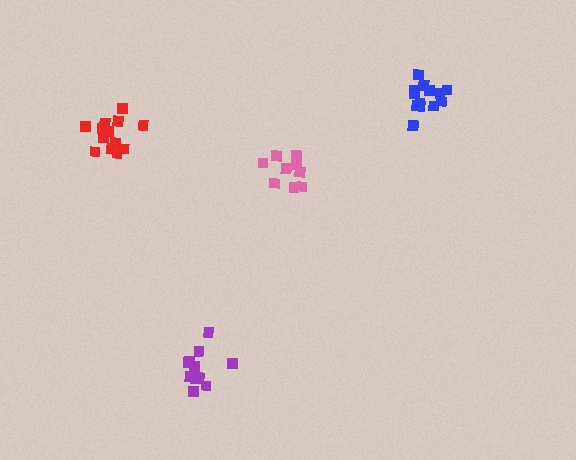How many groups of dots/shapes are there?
There are 4 groups.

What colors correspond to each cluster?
The clusters are colored: purple, red, pink, blue.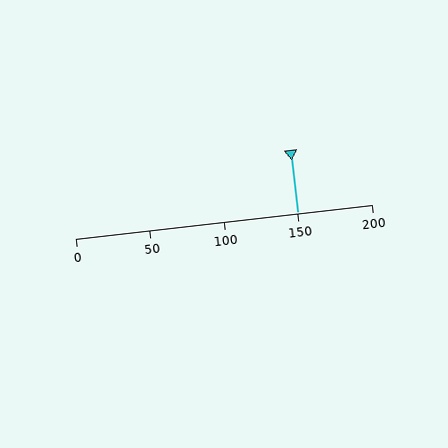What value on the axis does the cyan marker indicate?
The marker indicates approximately 150.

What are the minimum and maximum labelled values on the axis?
The axis runs from 0 to 200.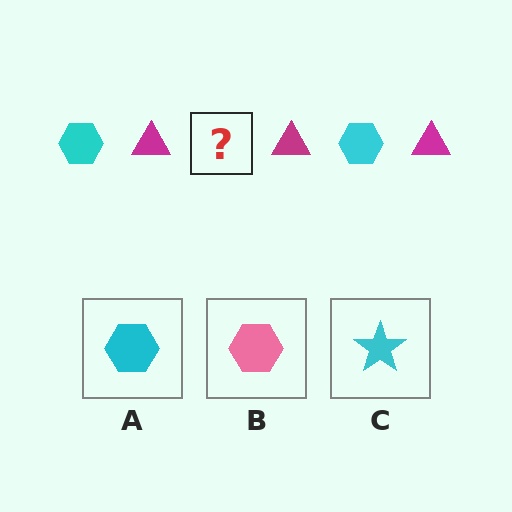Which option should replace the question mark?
Option A.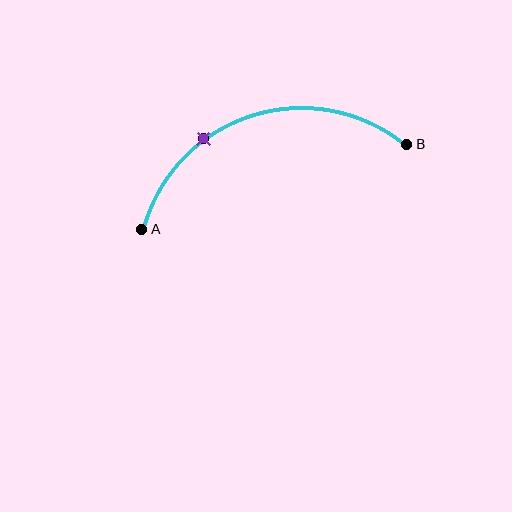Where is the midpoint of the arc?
The arc midpoint is the point on the curve farthest from the straight line joining A and B. It sits above that line.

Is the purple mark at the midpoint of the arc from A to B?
No. The purple mark lies on the arc but is closer to endpoint A. The arc midpoint would be at the point on the curve equidistant along the arc from both A and B.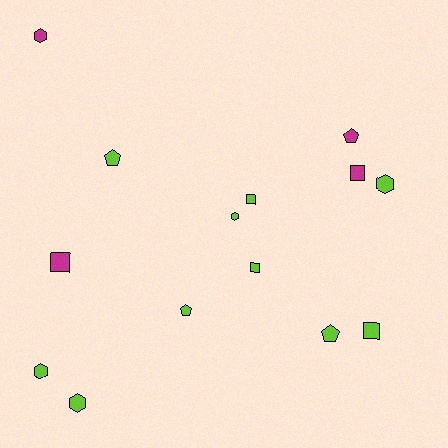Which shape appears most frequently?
Hexagon, with 5 objects.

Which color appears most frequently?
Lime, with 10 objects.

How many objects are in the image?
There are 14 objects.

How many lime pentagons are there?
There are 3 lime pentagons.